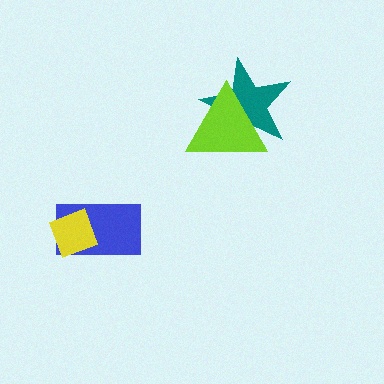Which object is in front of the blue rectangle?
The yellow diamond is in front of the blue rectangle.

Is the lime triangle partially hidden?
No, no other shape covers it.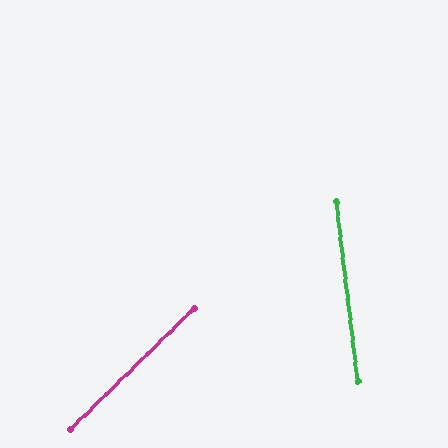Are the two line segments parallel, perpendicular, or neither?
Neither parallel nor perpendicular — they differ by about 52°.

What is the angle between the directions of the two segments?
Approximately 52 degrees.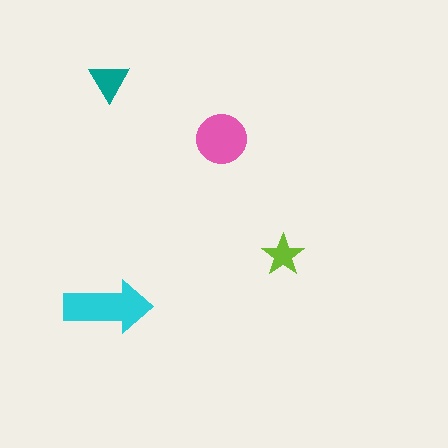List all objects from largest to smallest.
The cyan arrow, the pink circle, the teal triangle, the lime star.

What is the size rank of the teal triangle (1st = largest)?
3rd.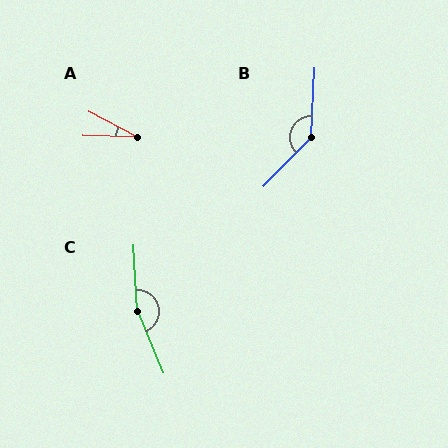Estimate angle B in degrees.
Approximately 138 degrees.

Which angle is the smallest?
A, at approximately 27 degrees.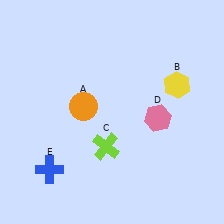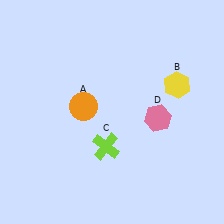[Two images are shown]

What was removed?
The blue cross (E) was removed in Image 2.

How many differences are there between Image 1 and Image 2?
There is 1 difference between the two images.